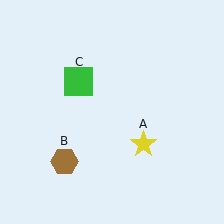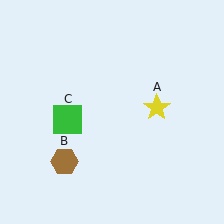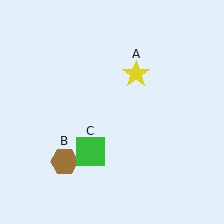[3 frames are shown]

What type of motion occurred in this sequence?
The yellow star (object A), green square (object C) rotated counterclockwise around the center of the scene.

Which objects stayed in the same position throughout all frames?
Brown hexagon (object B) remained stationary.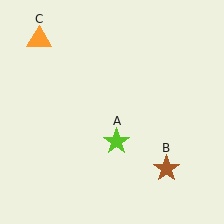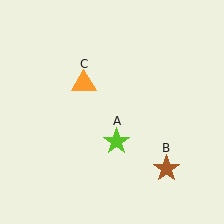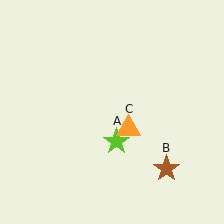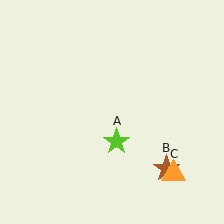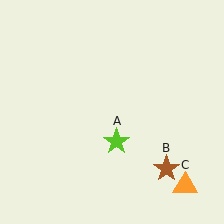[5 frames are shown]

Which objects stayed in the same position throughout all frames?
Lime star (object A) and brown star (object B) remained stationary.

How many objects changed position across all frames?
1 object changed position: orange triangle (object C).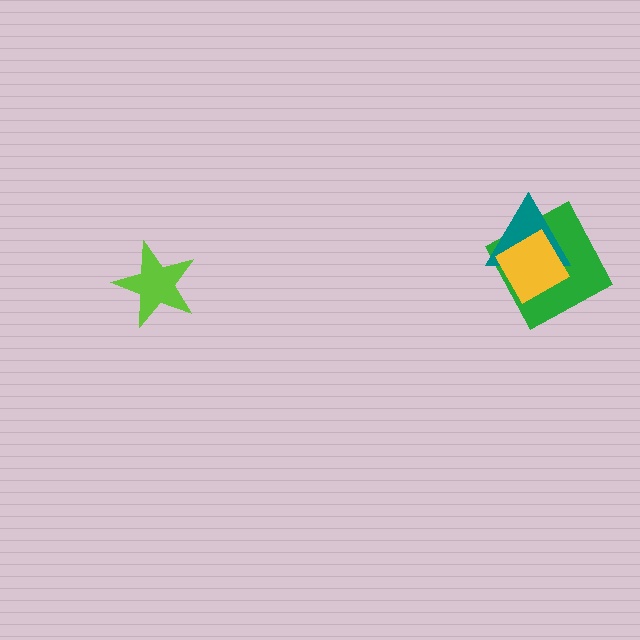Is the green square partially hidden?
Yes, it is partially covered by another shape.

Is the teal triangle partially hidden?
Yes, it is partially covered by another shape.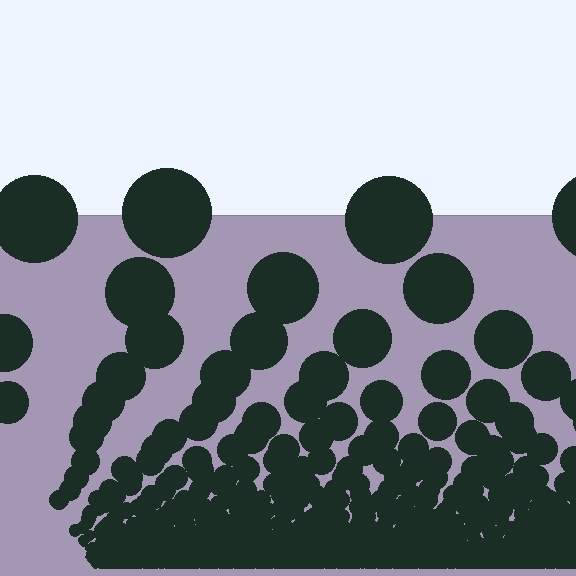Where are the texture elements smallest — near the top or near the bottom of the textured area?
Near the bottom.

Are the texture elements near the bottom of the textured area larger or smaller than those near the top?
Smaller. The gradient is inverted — elements near the bottom are smaller and denser.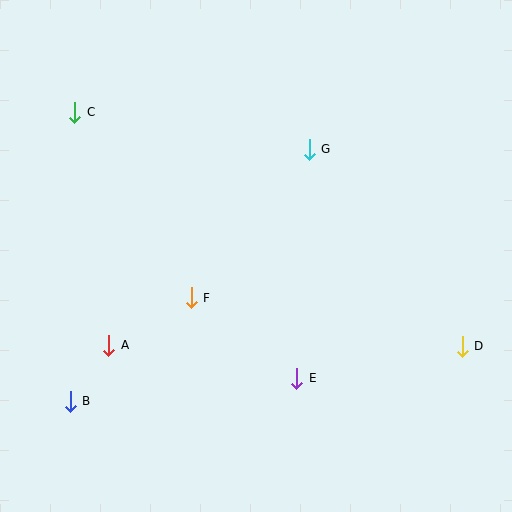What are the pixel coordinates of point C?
Point C is at (75, 112).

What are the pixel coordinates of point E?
Point E is at (297, 378).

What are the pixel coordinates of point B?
Point B is at (70, 401).